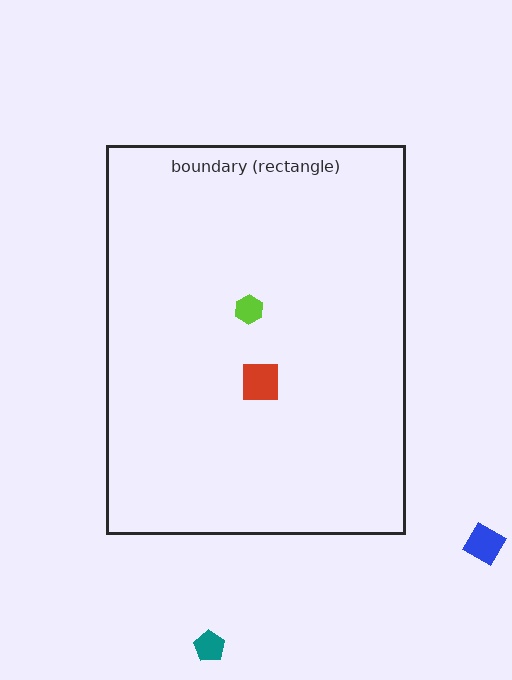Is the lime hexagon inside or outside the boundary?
Inside.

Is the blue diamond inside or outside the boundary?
Outside.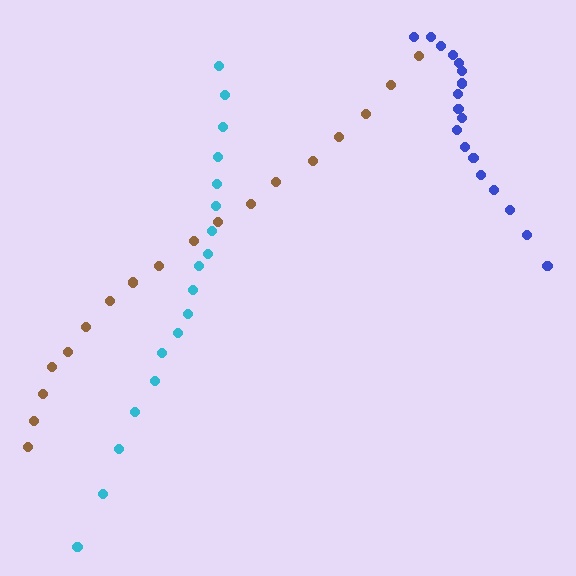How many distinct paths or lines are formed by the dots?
There are 3 distinct paths.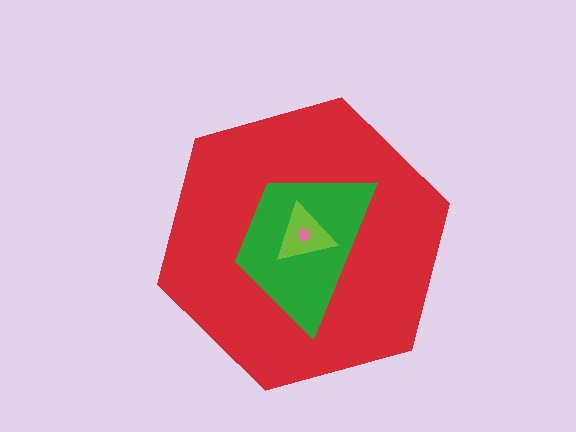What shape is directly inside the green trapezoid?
The lime triangle.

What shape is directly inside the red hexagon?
The green trapezoid.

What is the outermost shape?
The red hexagon.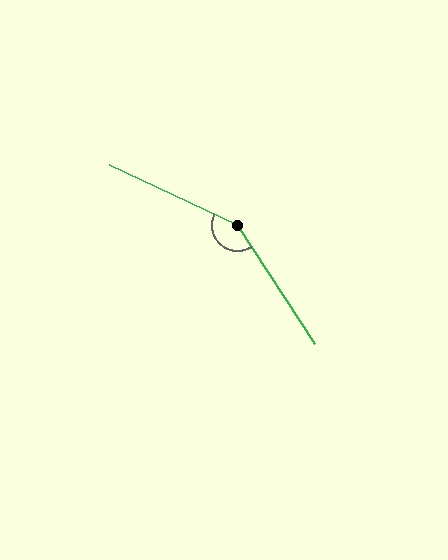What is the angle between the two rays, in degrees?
Approximately 148 degrees.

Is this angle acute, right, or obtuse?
It is obtuse.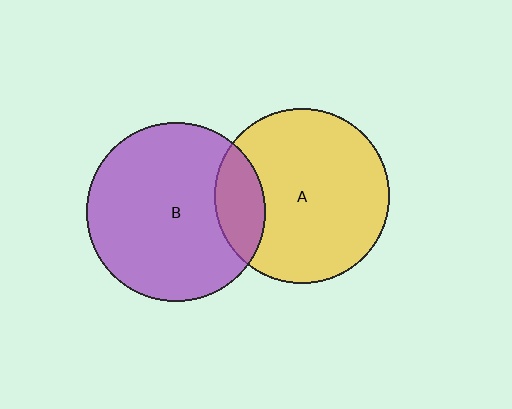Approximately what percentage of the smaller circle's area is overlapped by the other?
Approximately 15%.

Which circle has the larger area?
Circle B (purple).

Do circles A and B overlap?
Yes.